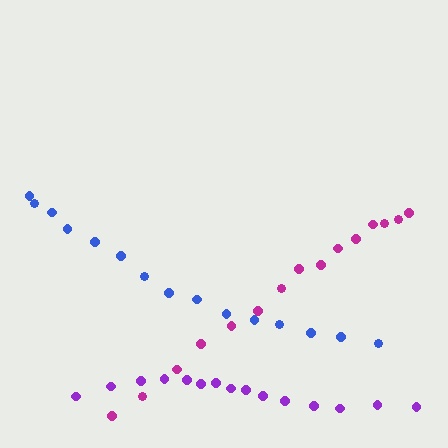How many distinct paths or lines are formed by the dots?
There are 3 distinct paths.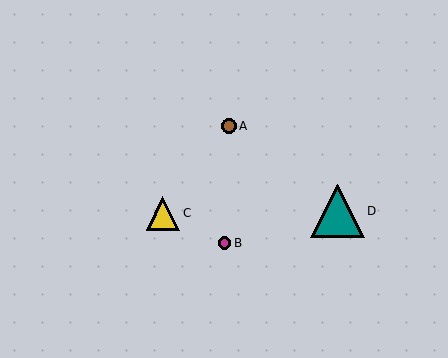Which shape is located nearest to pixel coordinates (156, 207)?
The yellow triangle (labeled C) at (163, 213) is nearest to that location.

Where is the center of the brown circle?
The center of the brown circle is at (229, 126).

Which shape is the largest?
The teal triangle (labeled D) is the largest.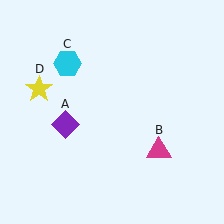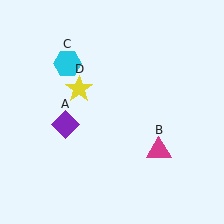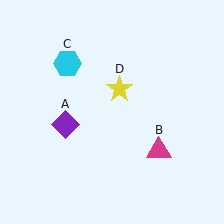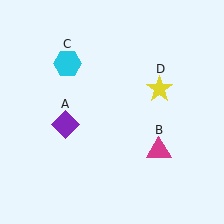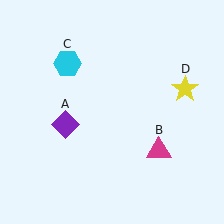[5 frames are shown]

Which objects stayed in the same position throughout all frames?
Purple diamond (object A) and magenta triangle (object B) and cyan hexagon (object C) remained stationary.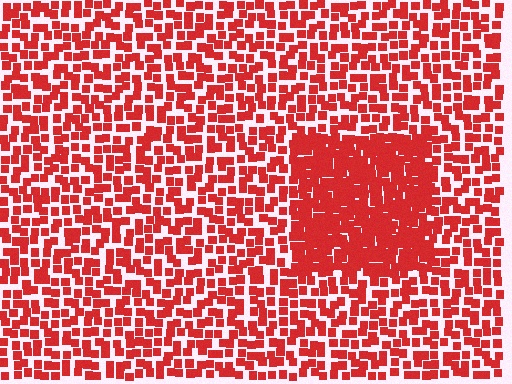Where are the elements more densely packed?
The elements are more densely packed inside the rectangle boundary.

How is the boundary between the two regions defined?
The boundary is defined by a change in element density (approximately 2.1x ratio). All elements are the same color, size, and shape.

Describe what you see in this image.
The image contains small red elements arranged at two different densities. A rectangle-shaped region is visible where the elements are more densely packed than the surrounding area.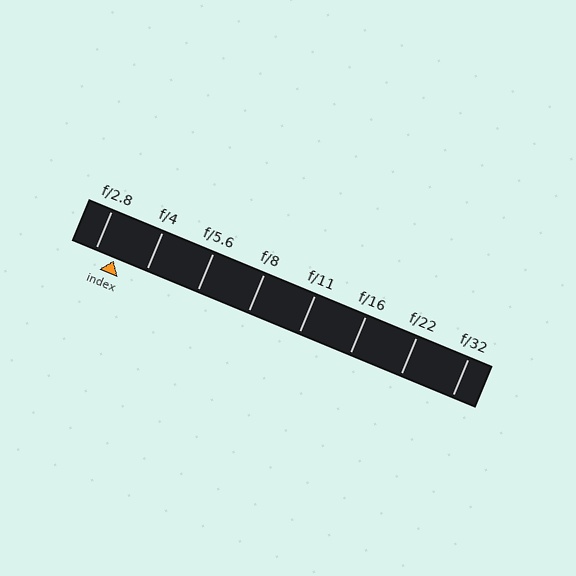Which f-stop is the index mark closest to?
The index mark is closest to f/2.8.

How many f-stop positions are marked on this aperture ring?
There are 8 f-stop positions marked.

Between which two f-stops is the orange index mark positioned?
The index mark is between f/2.8 and f/4.